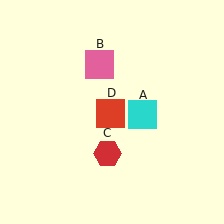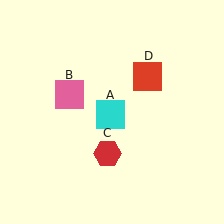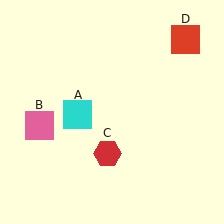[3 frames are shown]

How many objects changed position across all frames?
3 objects changed position: cyan square (object A), pink square (object B), red square (object D).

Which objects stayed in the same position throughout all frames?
Red hexagon (object C) remained stationary.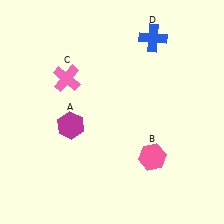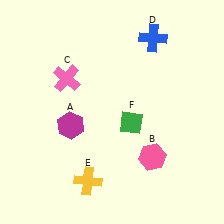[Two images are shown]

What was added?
A yellow cross (E), a green diamond (F) were added in Image 2.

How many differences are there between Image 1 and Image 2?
There are 2 differences between the two images.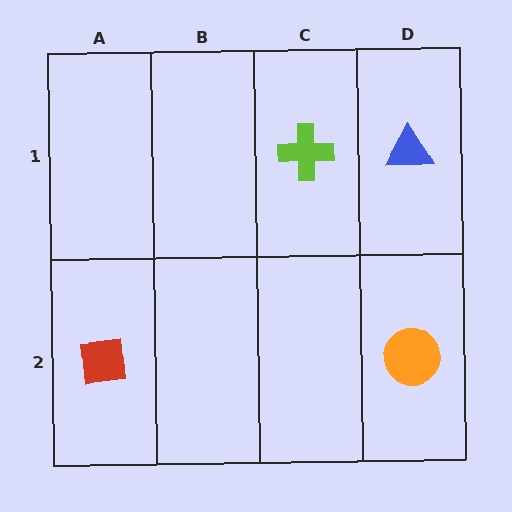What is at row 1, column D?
A blue triangle.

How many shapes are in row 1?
2 shapes.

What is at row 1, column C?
A lime cross.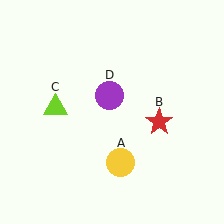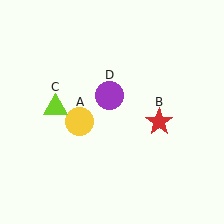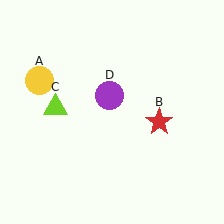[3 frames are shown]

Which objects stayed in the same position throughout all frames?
Red star (object B) and lime triangle (object C) and purple circle (object D) remained stationary.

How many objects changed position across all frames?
1 object changed position: yellow circle (object A).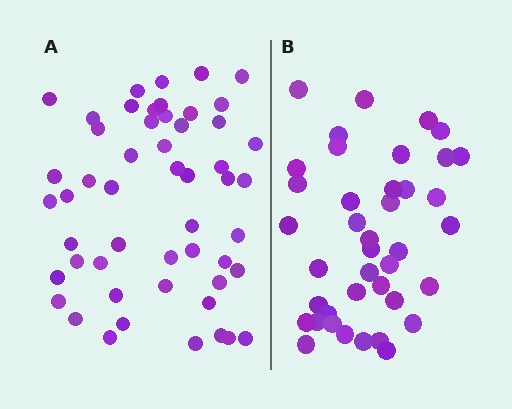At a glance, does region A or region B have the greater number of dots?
Region A (the left region) has more dots.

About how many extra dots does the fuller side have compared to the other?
Region A has roughly 12 or so more dots than region B.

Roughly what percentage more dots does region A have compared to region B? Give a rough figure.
About 30% more.